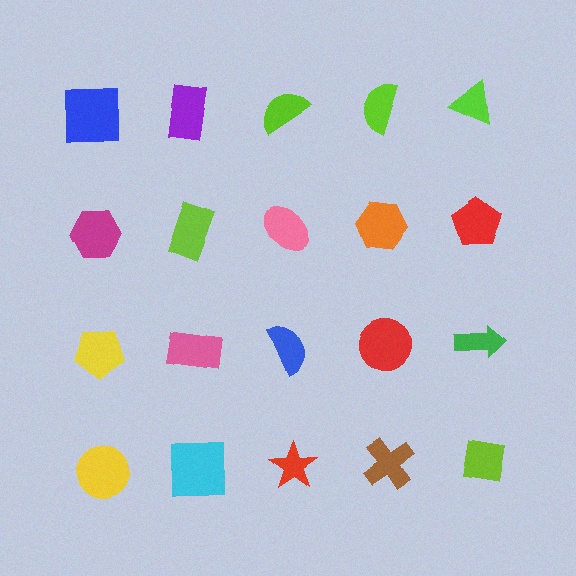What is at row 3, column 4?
A red circle.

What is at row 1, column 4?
A lime semicircle.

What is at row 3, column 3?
A blue semicircle.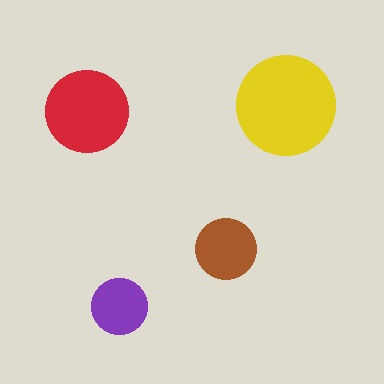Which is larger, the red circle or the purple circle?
The red one.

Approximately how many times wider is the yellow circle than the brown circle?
About 1.5 times wider.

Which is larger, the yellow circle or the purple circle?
The yellow one.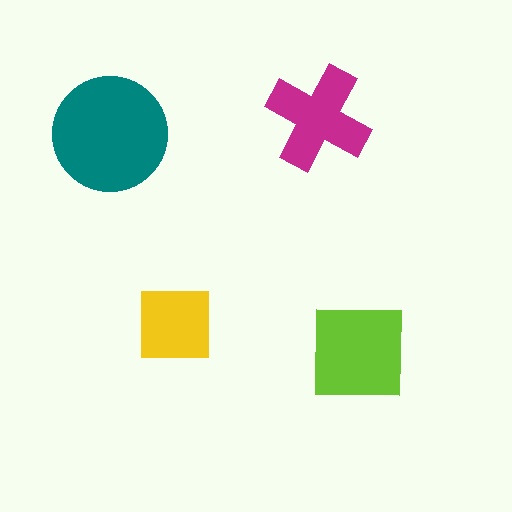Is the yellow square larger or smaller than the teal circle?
Smaller.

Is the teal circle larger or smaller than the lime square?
Larger.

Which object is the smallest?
The yellow square.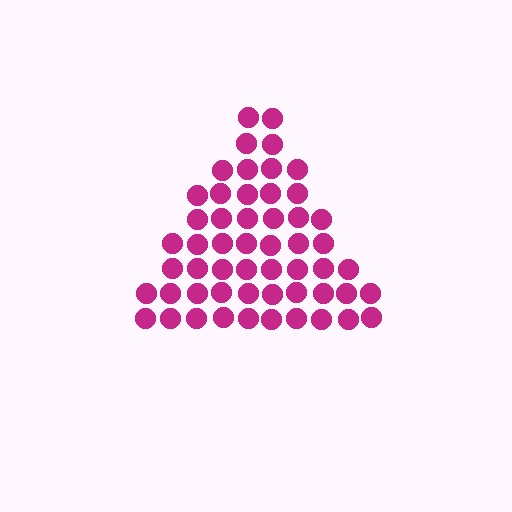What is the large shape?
The large shape is a triangle.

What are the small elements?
The small elements are circles.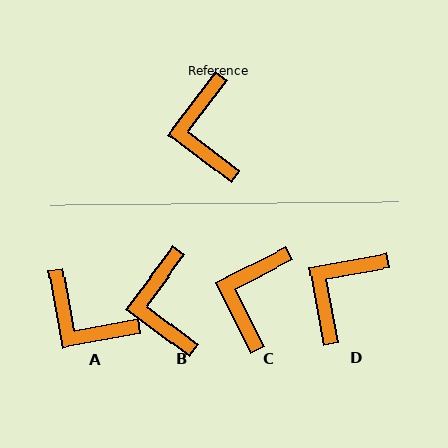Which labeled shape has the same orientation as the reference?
B.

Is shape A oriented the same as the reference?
No, it is off by about 48 degrees.